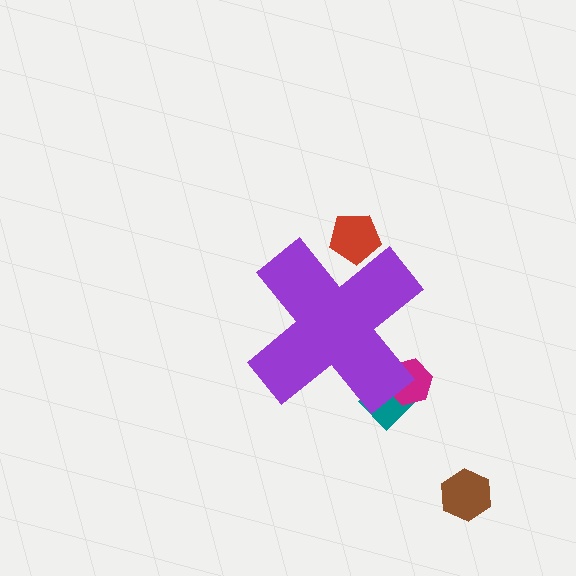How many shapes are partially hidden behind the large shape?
3 shapes are partially hidden.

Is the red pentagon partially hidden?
Yes, the red pentagon is partially hidden behind the purple cross.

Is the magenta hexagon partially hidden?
Yes, the magenta hexagon is partially hidden behind the purple cross.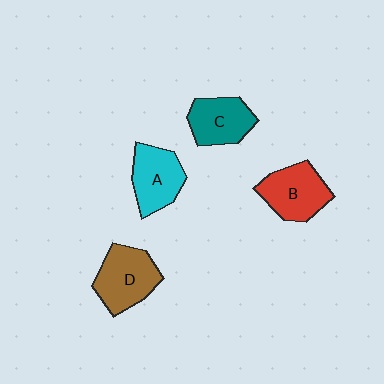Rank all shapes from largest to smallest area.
From largest to smallest: D (brown), B (red), A (cyan), C (teal).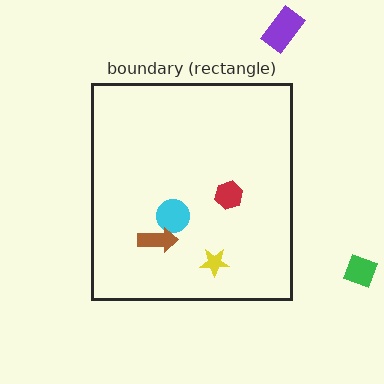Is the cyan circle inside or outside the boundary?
Inside.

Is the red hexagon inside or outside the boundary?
Inside.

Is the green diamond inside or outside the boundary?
Outside.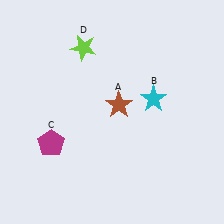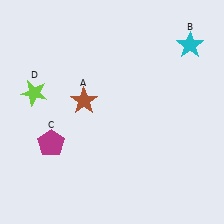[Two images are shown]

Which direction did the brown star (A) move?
The brown star (A) moved left.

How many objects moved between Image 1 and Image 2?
3 objects moved between the two images.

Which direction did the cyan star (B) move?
The cyan star (B) moved up.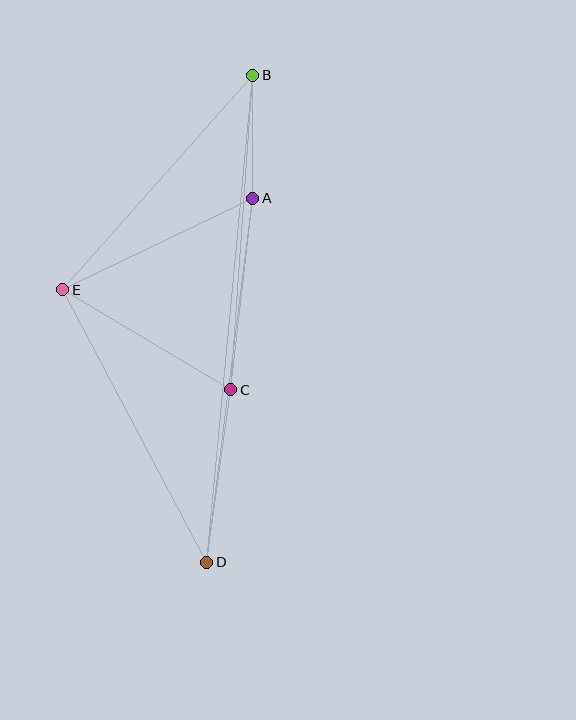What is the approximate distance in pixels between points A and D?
The distance between A and D is approximately 367 pixels.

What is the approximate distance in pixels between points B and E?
The distance between B and E is approximately 287 pixels.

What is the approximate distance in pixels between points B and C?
The distance between B and C is approximately 315 pixels.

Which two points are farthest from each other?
Points B and D are farthest from each other.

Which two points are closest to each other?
Points A and B are closest to each other.